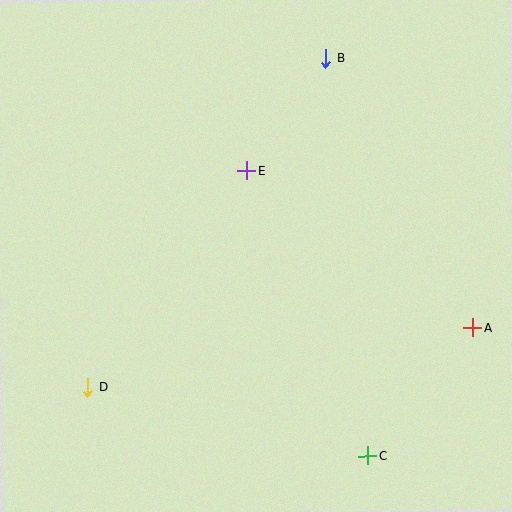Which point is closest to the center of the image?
Point E at (246, 171) is closest to the center.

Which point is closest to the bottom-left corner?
Point D is closest to the bottom-left corner.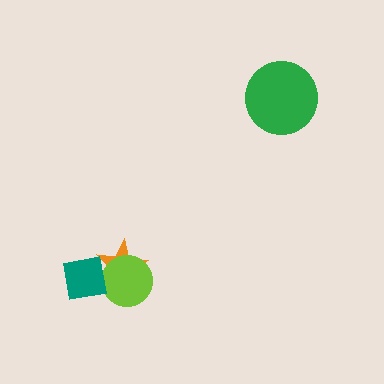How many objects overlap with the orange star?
2 objects overlap with the orange star.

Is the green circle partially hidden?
No, no other shape covers it.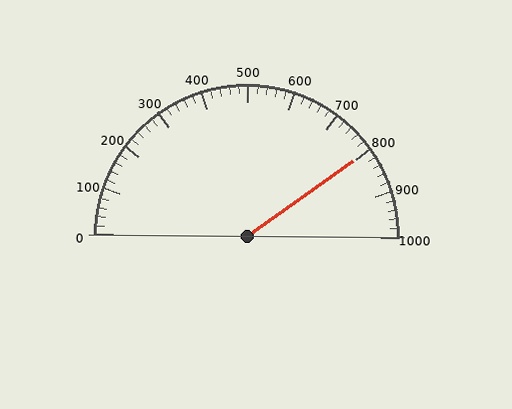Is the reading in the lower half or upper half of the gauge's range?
The reading is in the upper half of the range (0 to 1000).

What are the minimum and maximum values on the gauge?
The gauge ranges from 0 to 1000.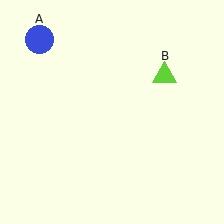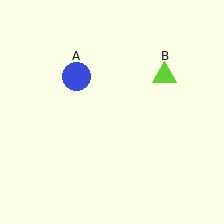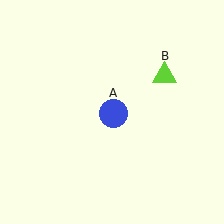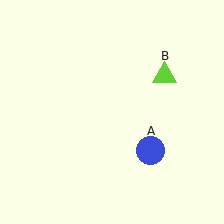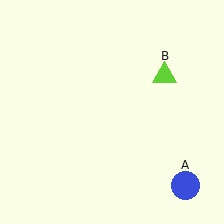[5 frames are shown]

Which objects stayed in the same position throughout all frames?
Lime triangle (object B) remained stationary.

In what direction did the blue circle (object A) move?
The blue circle (object A) moved down and to the right.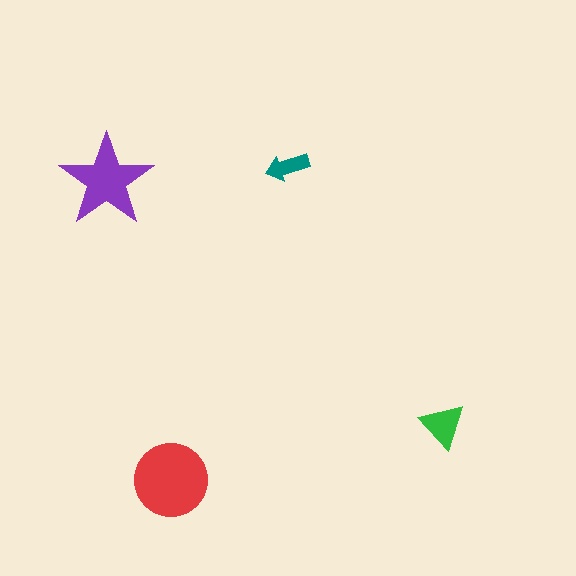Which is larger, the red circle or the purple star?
The red circle.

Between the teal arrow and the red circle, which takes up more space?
The red circle.